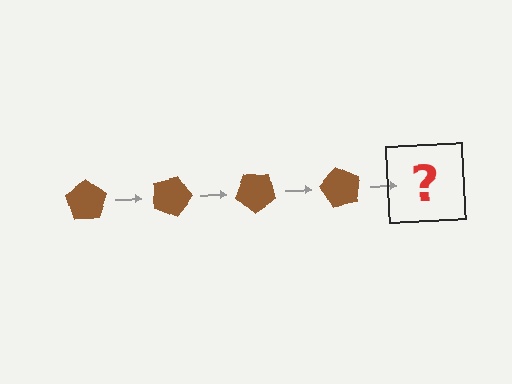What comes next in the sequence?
The next element should be a brown pentagon rotated 80 degrees.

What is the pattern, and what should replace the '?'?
The pattern is that the pentagon rotates 20 degrees each step. The '?' should be a brown pentagon rotated 80 degrees.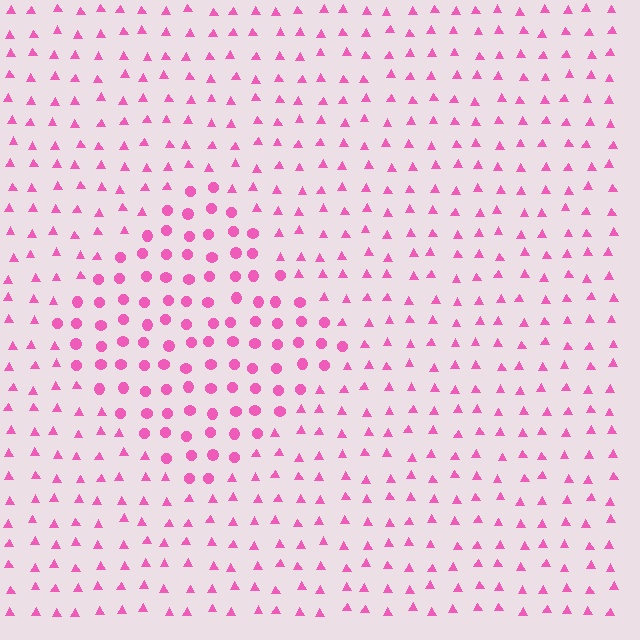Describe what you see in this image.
The image is filled with small pink elements arranged in a uniform grid. A diamond-shaped region contains circles, while the surrounding area contains triangles. The boundary is defined purely by the change in element shape.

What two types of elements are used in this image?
The image uses circles inside the diamond region and triangles outside it.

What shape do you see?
I see a diamond.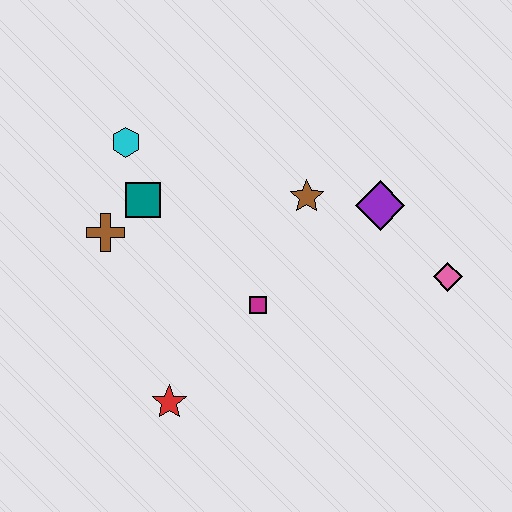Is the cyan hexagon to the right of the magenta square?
No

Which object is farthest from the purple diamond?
The red star is farthest from the purple diamond.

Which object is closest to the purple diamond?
The brown star is closest to the purple diamond.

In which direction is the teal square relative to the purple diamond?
The teal square is to the left of the purple diamond.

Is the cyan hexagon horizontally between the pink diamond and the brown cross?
Yes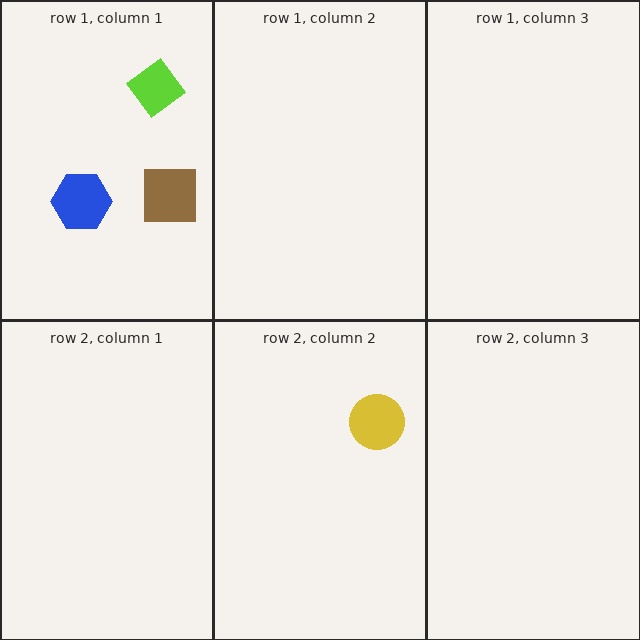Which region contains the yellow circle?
The row 2, column 2 region.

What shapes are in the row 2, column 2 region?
The yellow circle.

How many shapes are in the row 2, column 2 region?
1.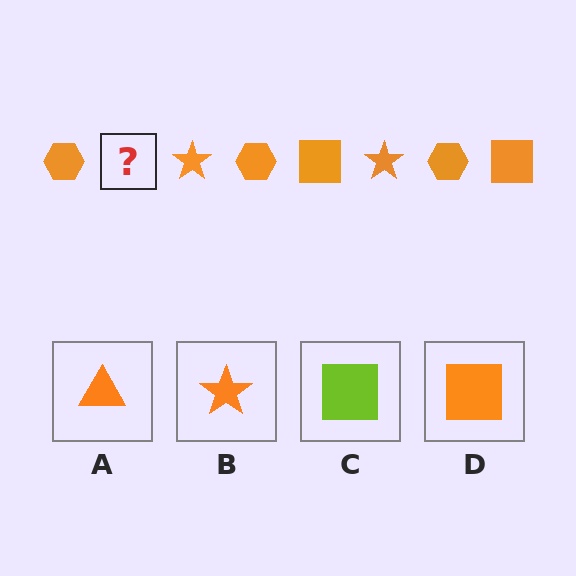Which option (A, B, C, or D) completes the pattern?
D.